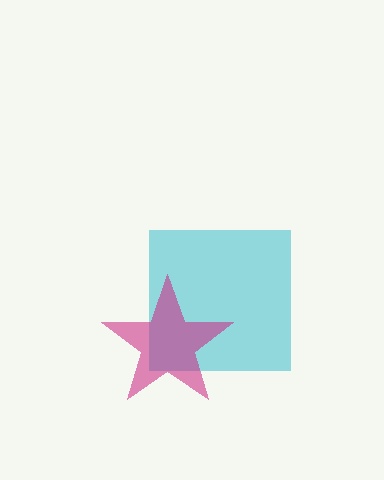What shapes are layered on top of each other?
The layered shapes are: a cyan square, a magenta star.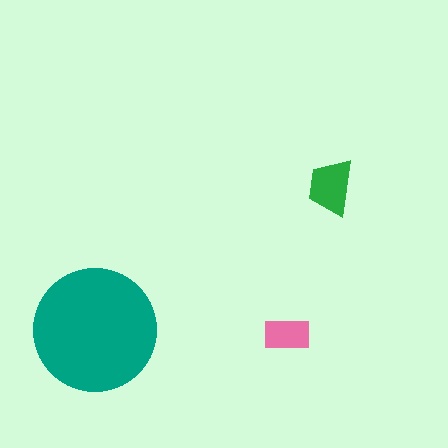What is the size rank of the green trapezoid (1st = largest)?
2nd.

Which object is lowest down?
The pink rectangle is bottommost.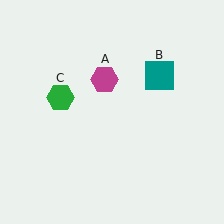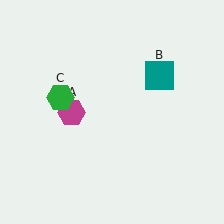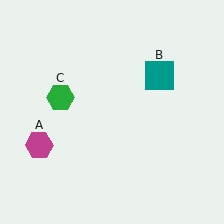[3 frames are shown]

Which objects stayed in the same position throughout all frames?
Teal square (object B) and green hexagon (object C) remained stationary.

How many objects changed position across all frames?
1 object changed position: magenta hexagon (object A).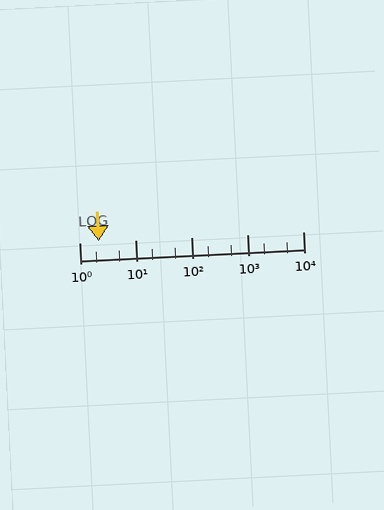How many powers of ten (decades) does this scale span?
The scale spans 4 decades, from 1 to 10000.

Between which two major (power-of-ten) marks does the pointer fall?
The pointer is between 1 and 10.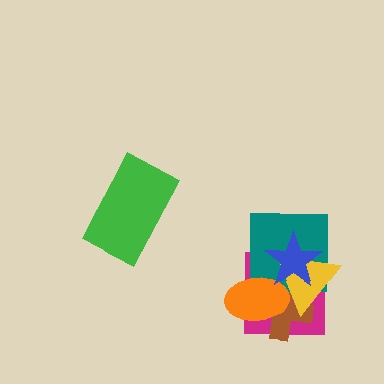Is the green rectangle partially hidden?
No, no other shape covers it.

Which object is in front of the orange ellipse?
The blue star is in front of the orange ellipse.